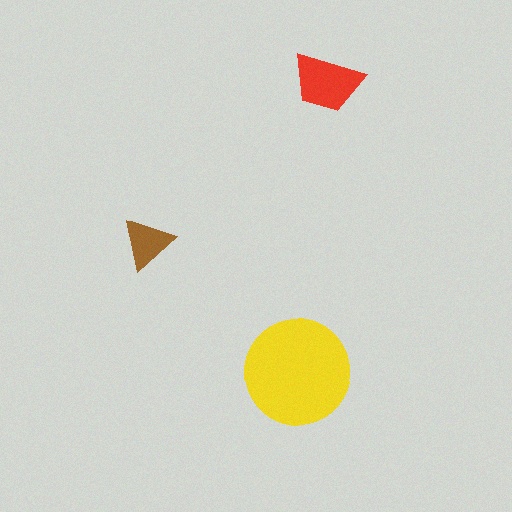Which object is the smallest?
The brown triangle.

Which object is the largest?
The yellow circle.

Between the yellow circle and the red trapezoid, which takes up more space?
The yellow circle.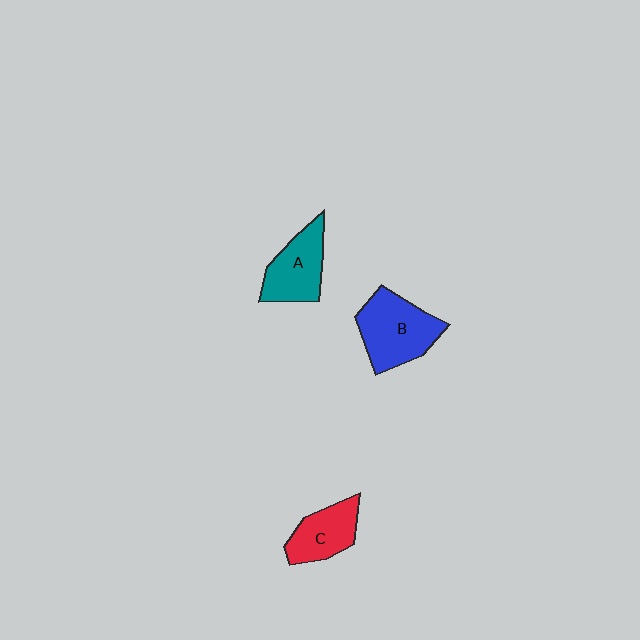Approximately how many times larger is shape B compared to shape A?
Approximately 1.3 times.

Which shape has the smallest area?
Shape C (red).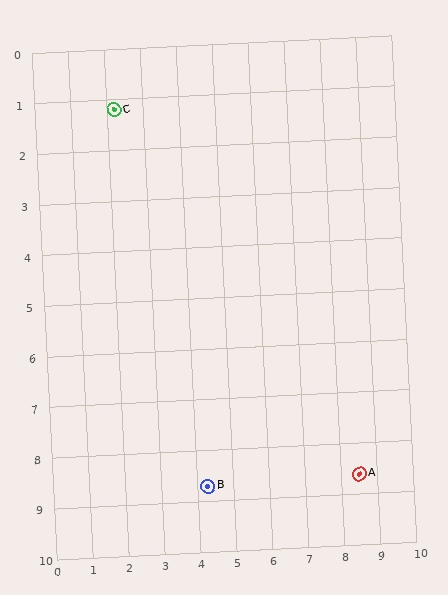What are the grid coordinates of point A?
Point A is at approximately (8.5, 8.6).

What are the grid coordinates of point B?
Point B is at approximately (4.3, 8.7).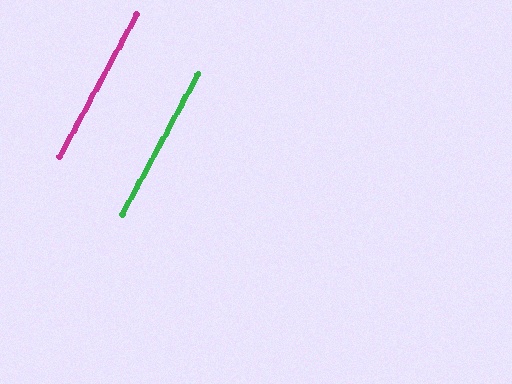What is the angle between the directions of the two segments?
Approximately 0 degrees.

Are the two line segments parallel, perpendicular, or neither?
Parallel — their directions differ by only 0.2°.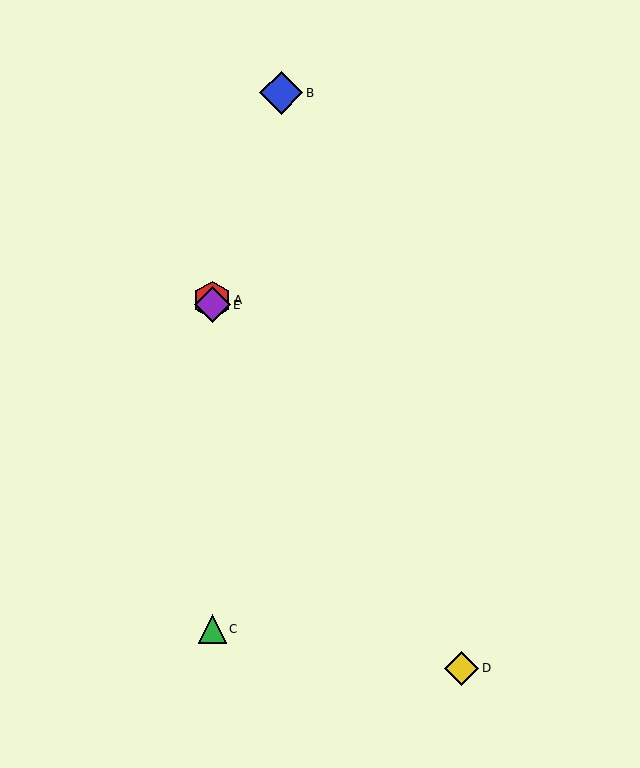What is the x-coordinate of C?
Object C is at x≈212.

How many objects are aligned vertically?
3 objects (A, C, E) are aligned vertically.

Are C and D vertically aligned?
No, C is at x≈212 and D is at x≈462.